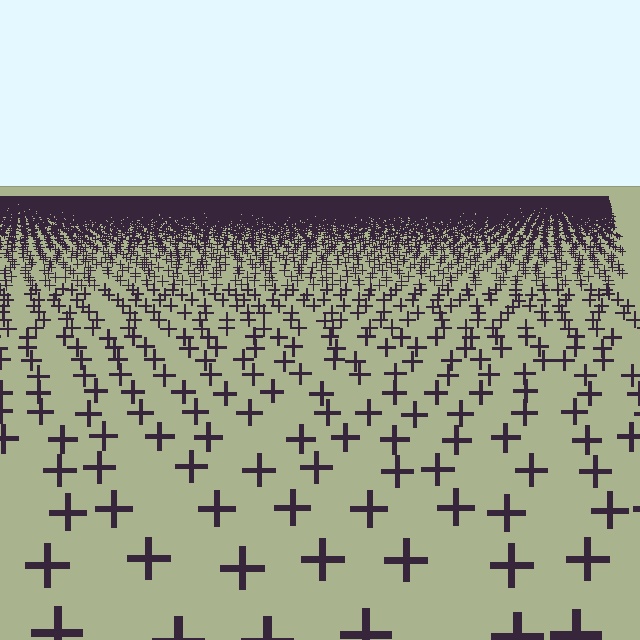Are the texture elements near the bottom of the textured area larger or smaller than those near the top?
Larger. Near the bottom, elements are closer to the viewer and appear at a bigger on-screen size.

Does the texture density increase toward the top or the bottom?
Density increases toward the top.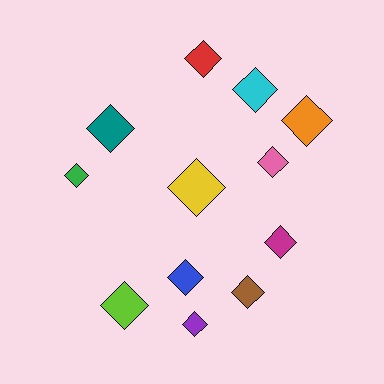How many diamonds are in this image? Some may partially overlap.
There are 12 diamonds.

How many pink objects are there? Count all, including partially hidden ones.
There is 1 pink object.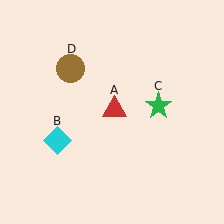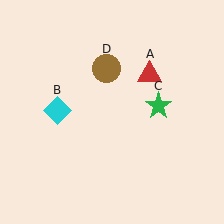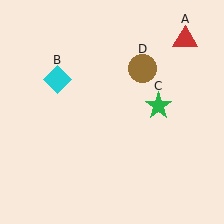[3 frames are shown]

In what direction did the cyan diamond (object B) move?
The cyan diamond (object B) moved up.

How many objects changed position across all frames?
3 objects changed position: red triangle (object A), cyan diamond (object B), brown circle (object D).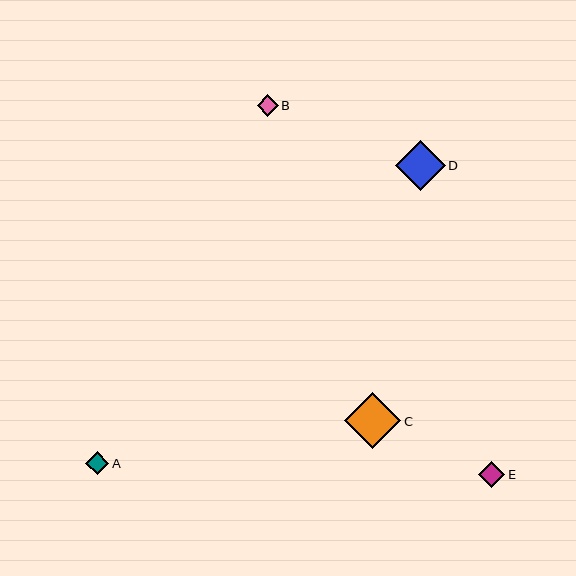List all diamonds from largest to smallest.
From largest to smallest: C, D, E, A, B.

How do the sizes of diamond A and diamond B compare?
Diamond A and diamond B are approximately the same size.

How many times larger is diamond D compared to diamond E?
Diamond D is approximately 1.9 times the size of diamond E.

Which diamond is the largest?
Diamond C is the largest with a size of approximately 56 pixels.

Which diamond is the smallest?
Diamond B is the smallest with a size of approximately 21 pixels.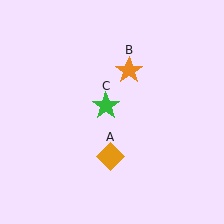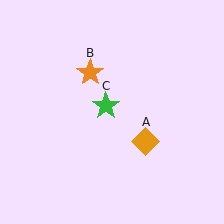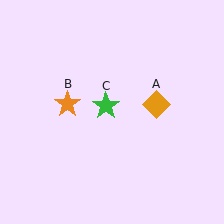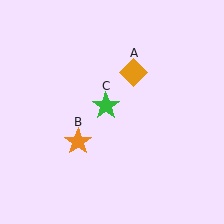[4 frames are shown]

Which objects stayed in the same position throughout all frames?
Green star (object C) remained stationary.